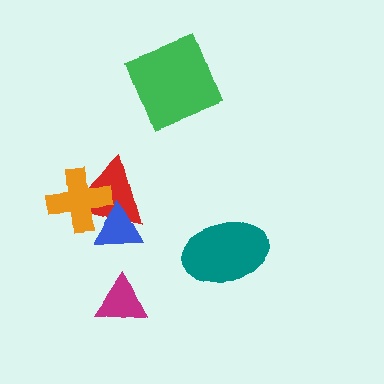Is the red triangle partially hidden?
Yes, it is partially covered by another shape.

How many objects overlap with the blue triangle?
2 objects overlap with the blue triangle.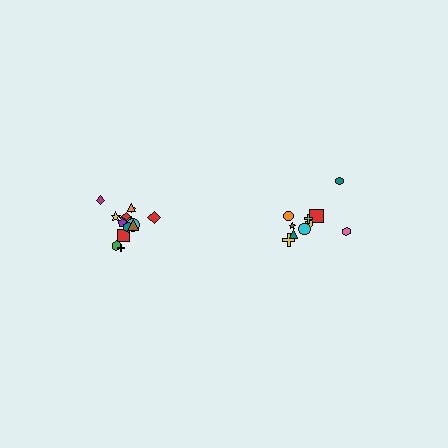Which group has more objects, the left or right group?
The left group.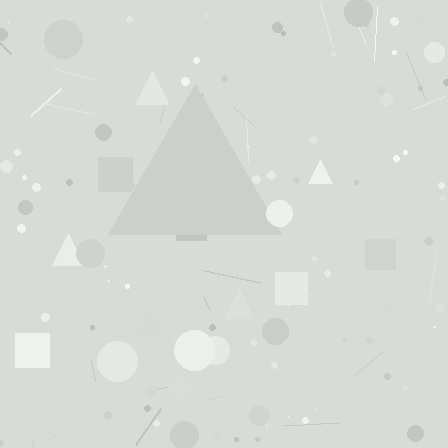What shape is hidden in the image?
A triangle is hidden in the image.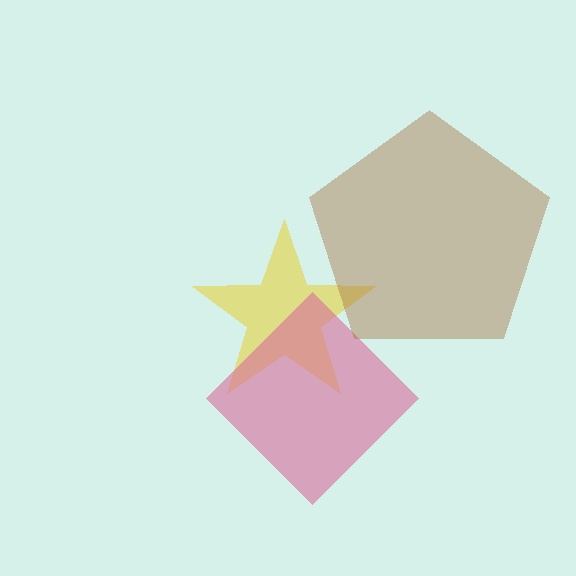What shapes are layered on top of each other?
The layered shapes are: a yellow star, a pink diamond, a brown pentagon.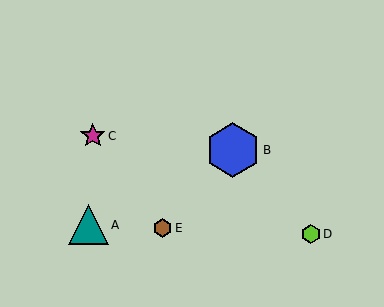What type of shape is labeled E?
Shape E is a brown hexagon.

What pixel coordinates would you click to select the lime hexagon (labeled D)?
Click at (311, 234) to select the lime hexagon D.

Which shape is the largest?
The blue hexagon (labeled B) is the largest.